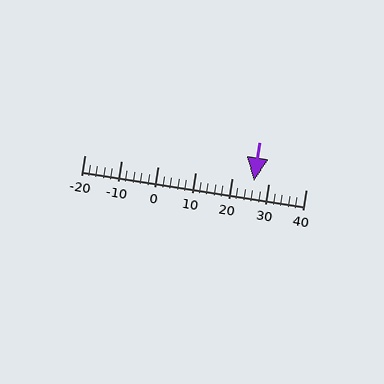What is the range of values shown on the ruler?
The ruler shows values from -20 to 40.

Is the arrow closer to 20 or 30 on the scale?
The arrow is closer to 30.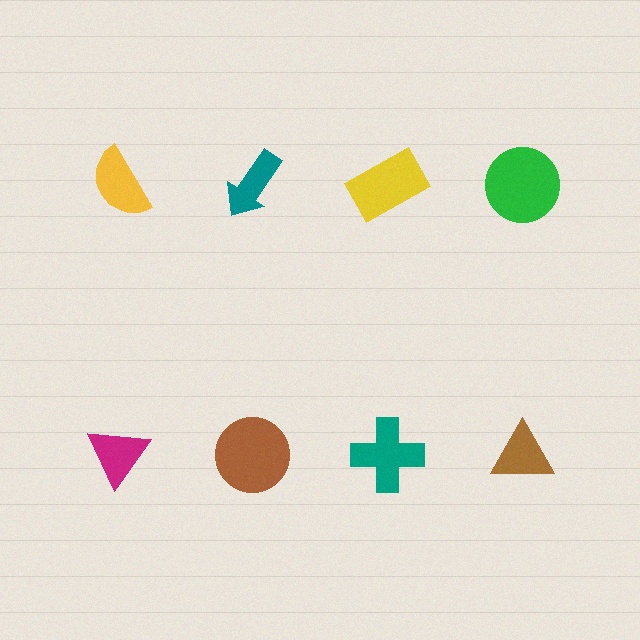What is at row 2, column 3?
A teal cross.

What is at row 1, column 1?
A yellow semicircle.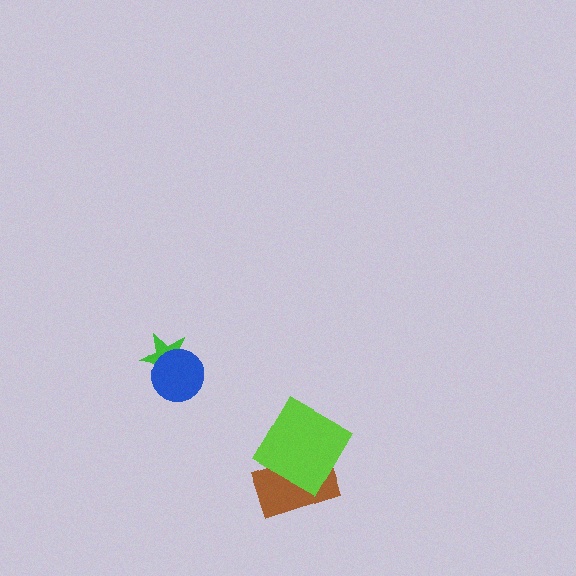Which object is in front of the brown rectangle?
The lime diamond is in front of the brown rectangle.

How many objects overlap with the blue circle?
1 object overlaps with the blue circle.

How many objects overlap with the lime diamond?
1 object overlaps with the lime diamond.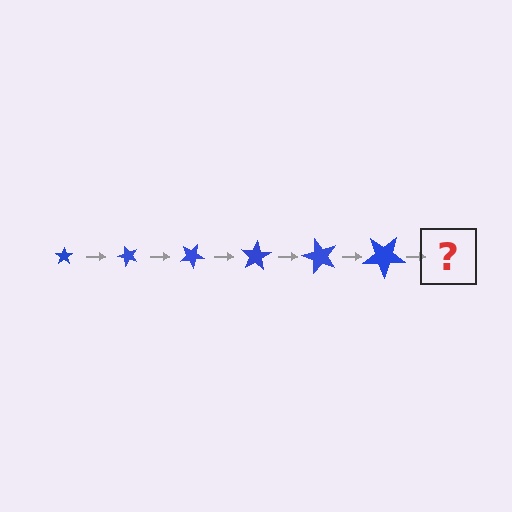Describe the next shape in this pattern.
It should be a star, larger than the previous one and rotated 300 degrees from the start.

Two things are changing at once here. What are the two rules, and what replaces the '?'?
The two rules are that the star grows larger each step and it rotates 50 degrees each step. The '?' should be a star, larger than the previous one and rotated 300 degrees from the start.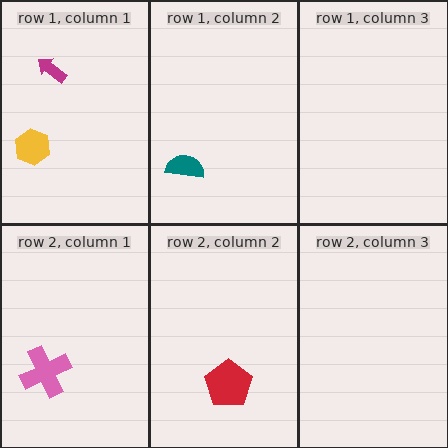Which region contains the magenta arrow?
The row 1, column 1 region.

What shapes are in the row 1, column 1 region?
The yellow hexagon, the magenta arrow.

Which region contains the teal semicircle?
The row 1, column 2 region.